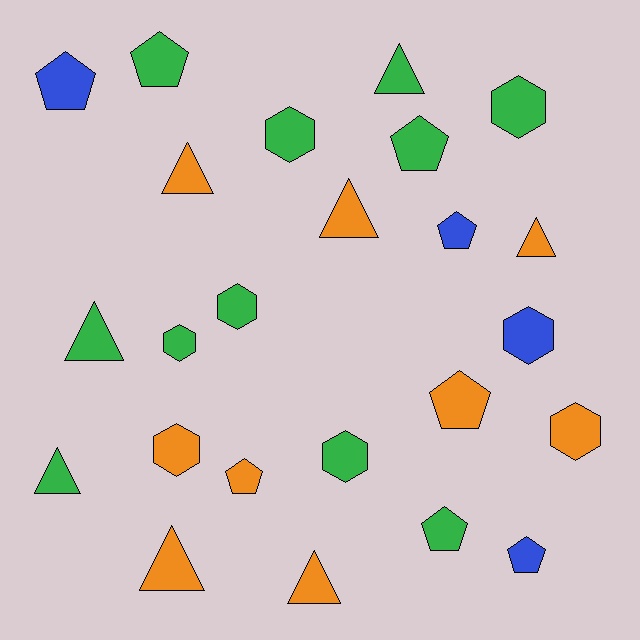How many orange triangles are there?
There are 5 orange triangles.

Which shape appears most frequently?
Pentagon, with 8 objects.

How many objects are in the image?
There are 24 objects.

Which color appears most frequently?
Green, with 11 objects.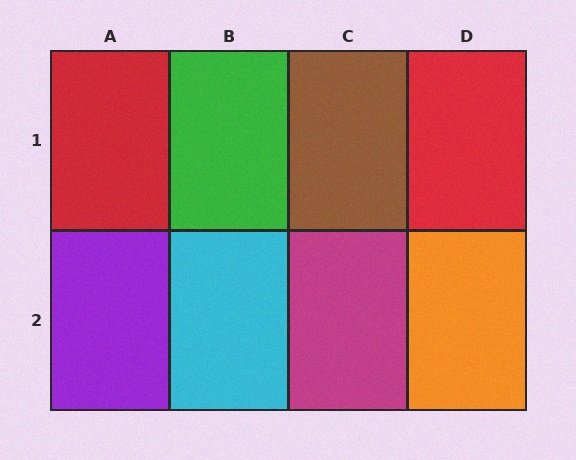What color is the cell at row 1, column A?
Red.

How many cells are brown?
1 cell is brown.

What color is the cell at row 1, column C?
Brown.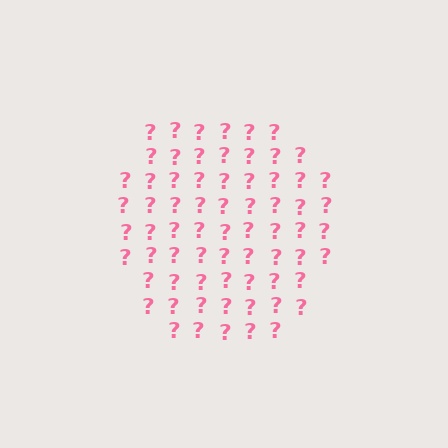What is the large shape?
The large shape is a hexagon.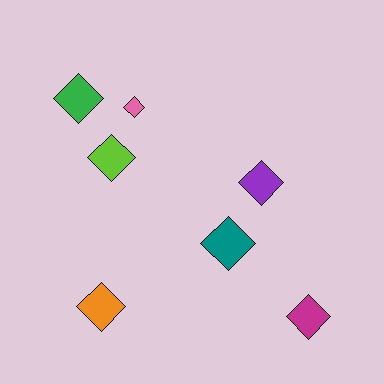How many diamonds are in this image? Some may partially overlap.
There are 7 diamonds.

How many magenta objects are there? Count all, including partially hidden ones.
There is 1 magenta object.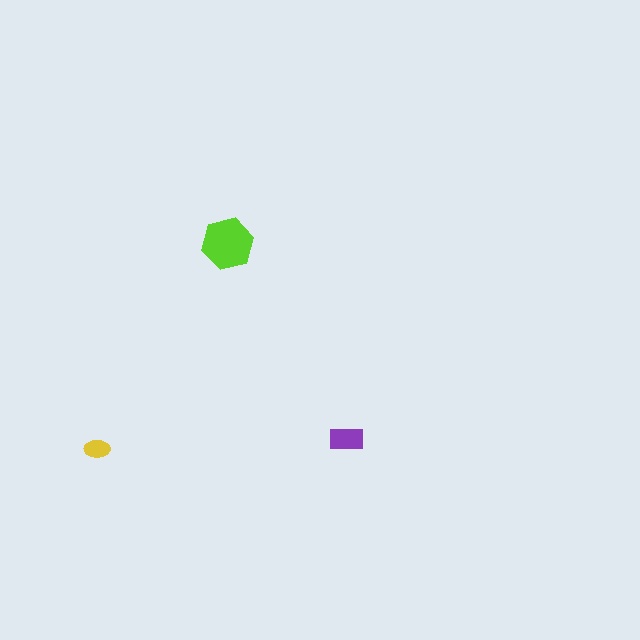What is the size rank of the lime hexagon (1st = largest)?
1st.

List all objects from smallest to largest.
The yellow ellipse, the purple rectangle, the lime hexagon.